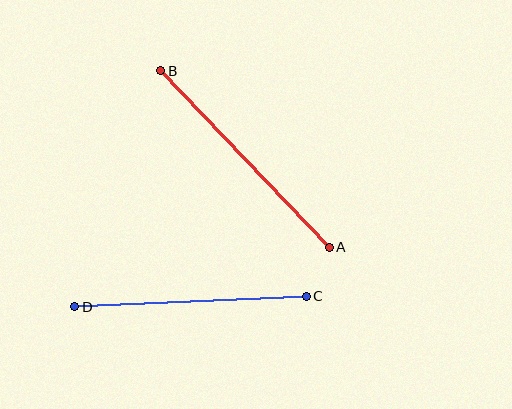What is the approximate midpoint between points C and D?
The midpoint is at approximately (190, 301) pixels.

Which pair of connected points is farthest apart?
Points A and B are farthest apart.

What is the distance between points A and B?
The distance is approximately 244 pixels.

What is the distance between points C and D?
The distance is approximately 232 pixels.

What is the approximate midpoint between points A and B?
The midpoint is at approximately (245, 159) pixels.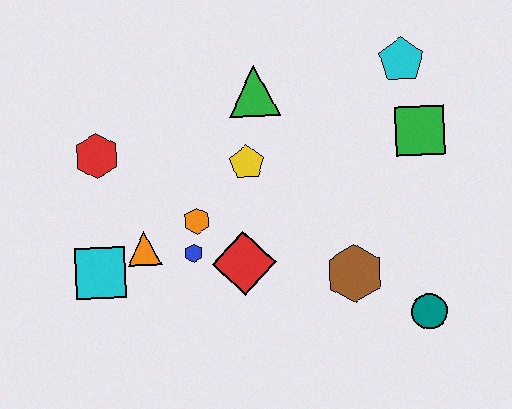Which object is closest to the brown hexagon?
The teal circle is closest to the brown hexagon.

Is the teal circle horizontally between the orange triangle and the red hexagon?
No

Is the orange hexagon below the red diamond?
No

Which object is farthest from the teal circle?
The red hexagon is farthest from the teal circle.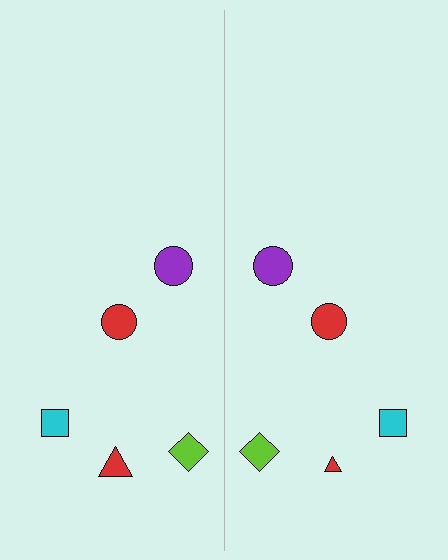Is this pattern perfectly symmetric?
No, the pattern is not perfectly symmetric. The red triangle on the right side has a different size than its mirror counterpart.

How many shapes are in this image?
There are 10 shapes in this image.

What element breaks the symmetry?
The red triangle on the right side has a different size than its mirror counterpart.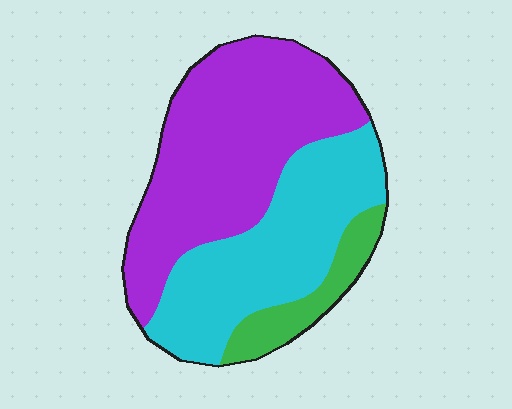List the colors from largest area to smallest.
From largest to smallest: purple, cyan, green.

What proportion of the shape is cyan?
Cyan covers about 40% of the shape.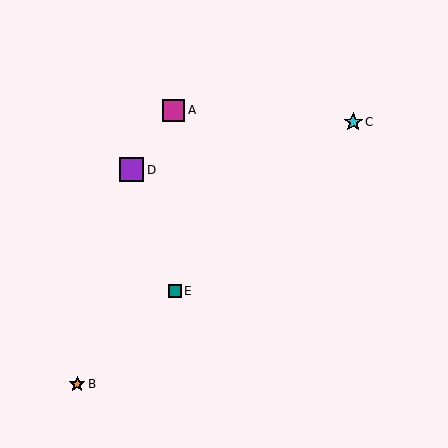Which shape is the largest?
The purple square (labeled D) is the largest.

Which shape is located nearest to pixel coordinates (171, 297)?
The teal square (labeled E) at (175, 291) is nearest to that location.